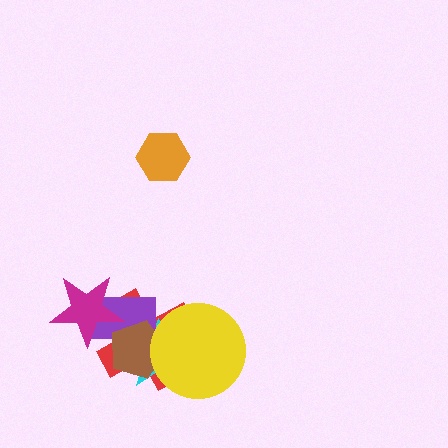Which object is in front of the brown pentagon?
The yellow circle is in front of the brown pentagon.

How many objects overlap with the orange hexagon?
0 objects overlap with the orange hexagon.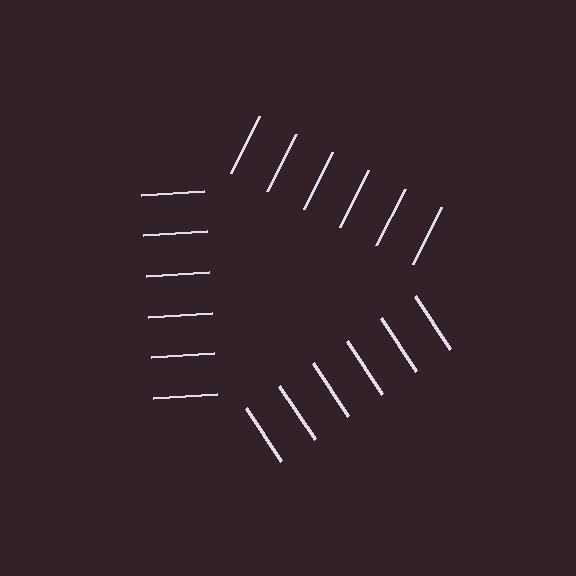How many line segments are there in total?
18 — 6 along each of the 3 edges.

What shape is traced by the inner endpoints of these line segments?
An illusory triangle — the line segments terminate on its edges but no continuous stroke is drawn.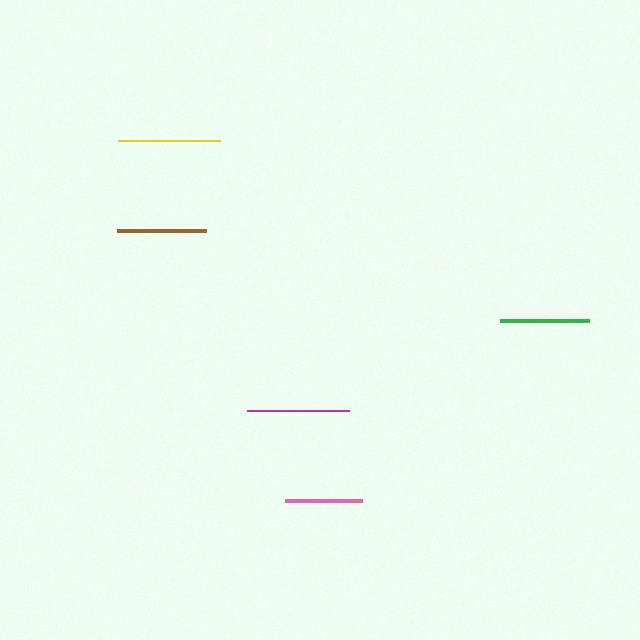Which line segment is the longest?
The magenta line is the longest at approximately 102 pixels.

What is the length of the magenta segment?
The magenta segment is approximately 102 pixels long.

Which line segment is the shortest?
The pink line is the shortest at approximately 77 pixels.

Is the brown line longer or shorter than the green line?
The brown line is longer than the green line.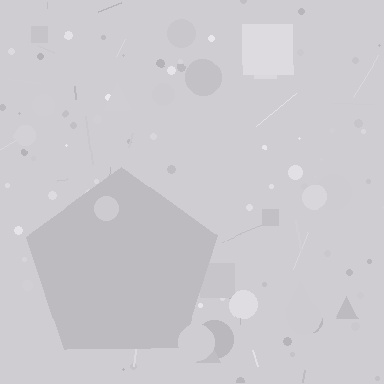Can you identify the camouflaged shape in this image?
The camouflaged shape is a pentagon.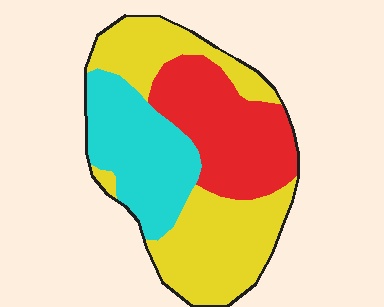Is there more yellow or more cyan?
Yellow.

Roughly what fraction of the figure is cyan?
Cyan takes up about one quarter (1/4) of the figure.